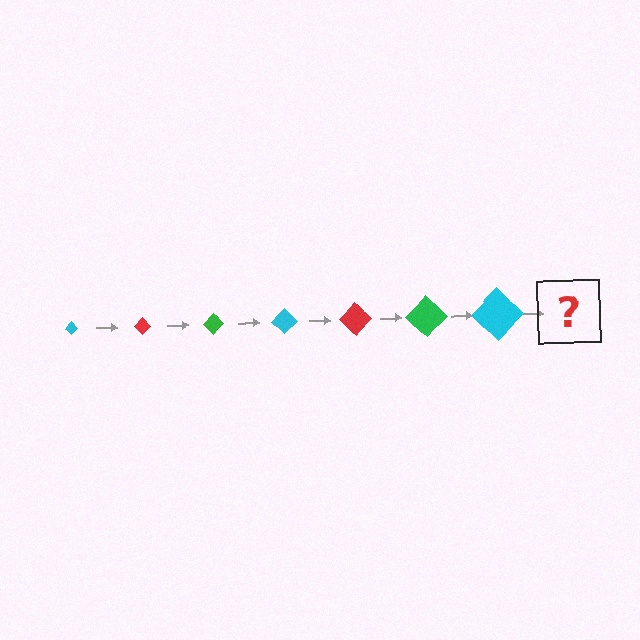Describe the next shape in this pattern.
It should be a red diamond, larger than the previous one.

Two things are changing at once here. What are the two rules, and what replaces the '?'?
The two rules are that the diamond grows larger each step and the color cycles through cyan, red, and green. The '?' should be a red diamond, larger than the previous one.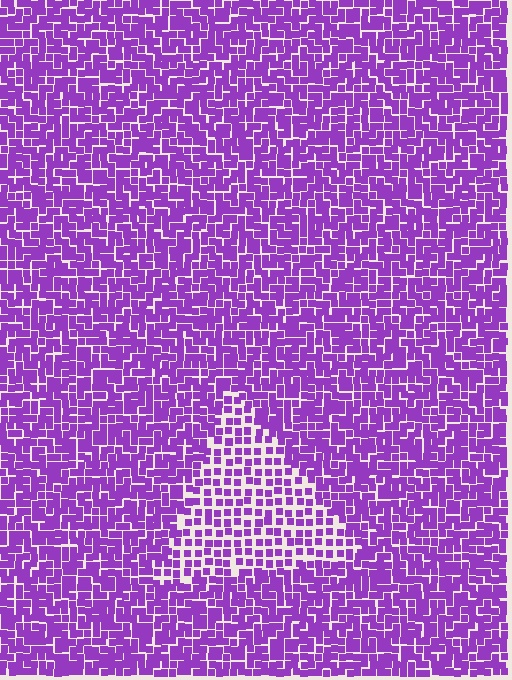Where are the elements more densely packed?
The elements are more densely packed outside the triangle boundary.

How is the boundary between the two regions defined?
The boundary is defined by a change in element density (approximately 1.7x ratio). All elements are the same color, size, and shape.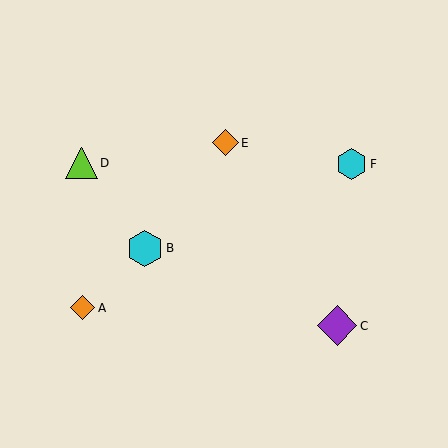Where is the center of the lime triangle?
The center of the lime triangle is at (81, 163).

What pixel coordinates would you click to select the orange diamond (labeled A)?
Click at (83, 308) to select the orange diamond A.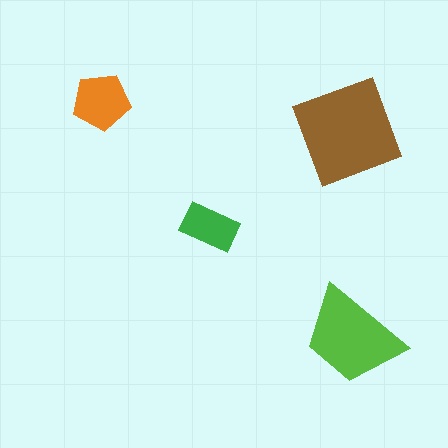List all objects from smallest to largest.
The green rectangle, the orange pentagon, the lime trapezoid, the brown diamond.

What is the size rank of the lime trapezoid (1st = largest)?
2nd.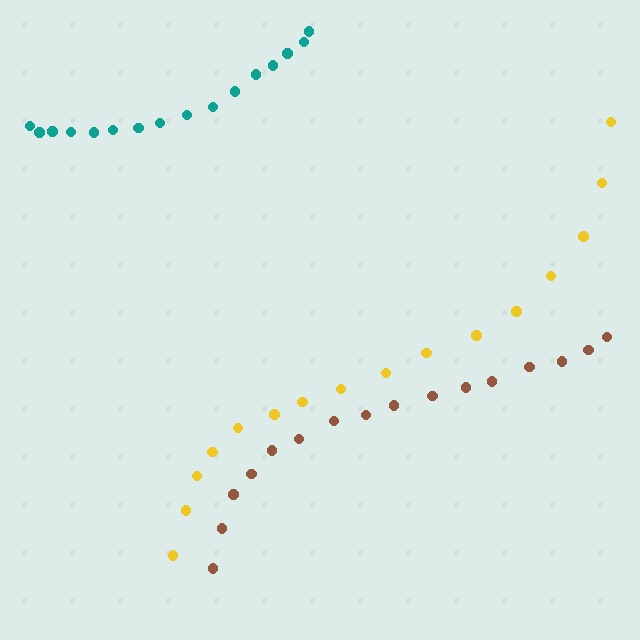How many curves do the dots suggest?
There are 3 distinct paths.